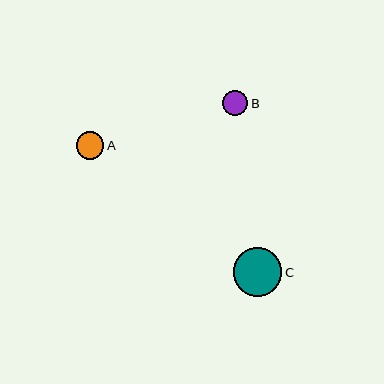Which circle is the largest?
Circle C is the largest with a size of approximately 48 pixels.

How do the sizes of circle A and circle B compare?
Circle A and circle B are approximately the same size.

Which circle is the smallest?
Circle B is the smallest with a size of approximately 26 pixels.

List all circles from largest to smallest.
From largest to smallest: C, A, B.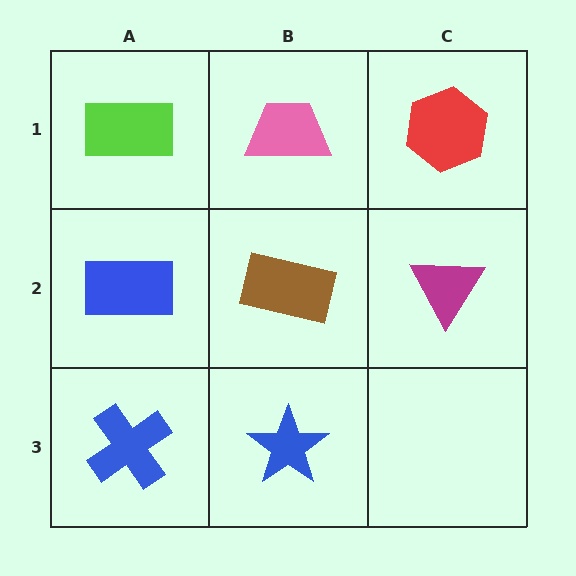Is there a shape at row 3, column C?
No, that cell is empty.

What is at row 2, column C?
A magenta triangle.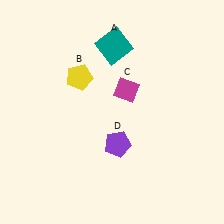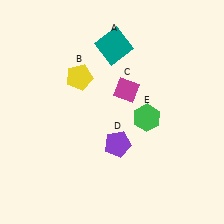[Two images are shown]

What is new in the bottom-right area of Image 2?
A green hexagon (E) was added in the bottom-right area of Image 2.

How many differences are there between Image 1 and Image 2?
There is 1 difference between the two images.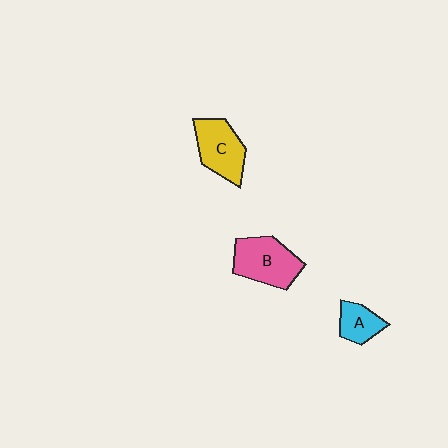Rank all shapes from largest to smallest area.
From largest to smallest: B (pink), C (yellow), A (cyan).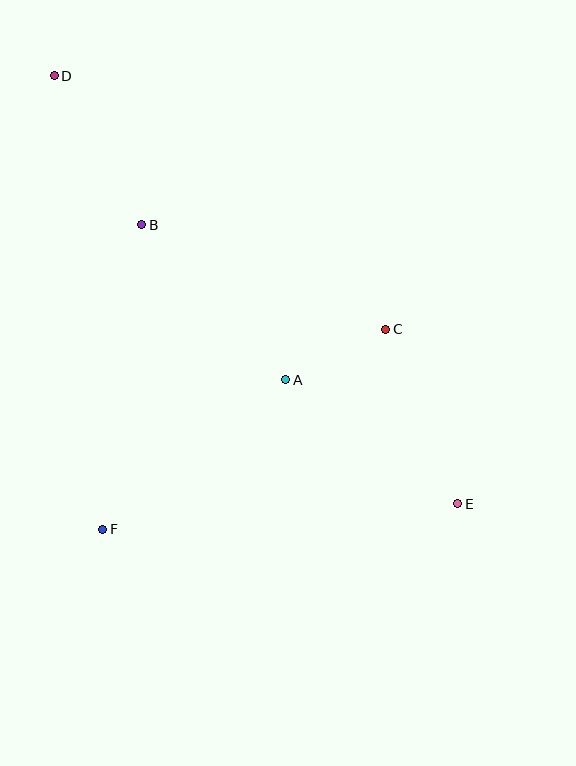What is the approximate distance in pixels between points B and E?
The distance between B and E is approximately 422 pixels.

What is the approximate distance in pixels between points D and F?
The distance between D and F is approximately 456 pixels.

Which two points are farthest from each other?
Points D and E are farthest from each other.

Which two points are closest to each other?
Points A and C are closest to each other.